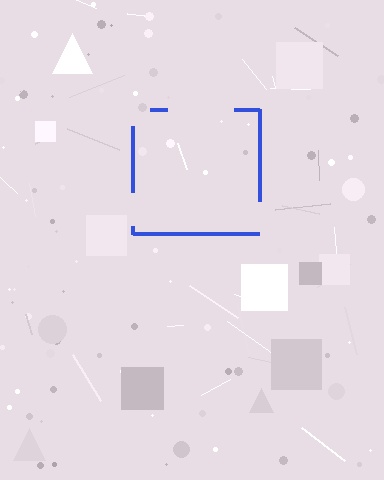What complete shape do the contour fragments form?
The contour fragments form a square.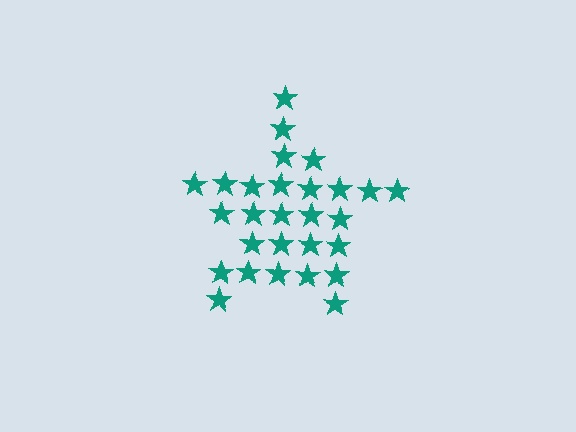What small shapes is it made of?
It is made of small stars.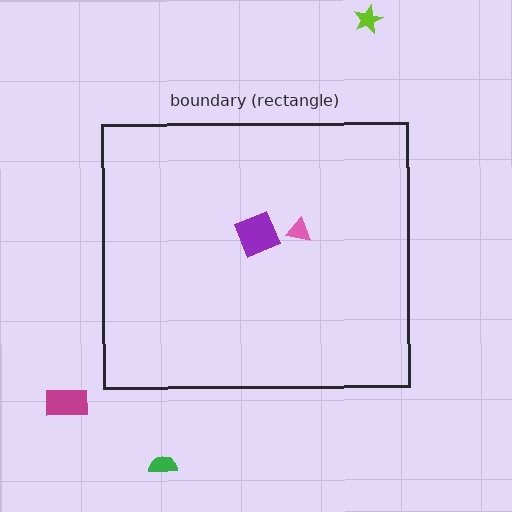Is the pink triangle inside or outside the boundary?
Inside.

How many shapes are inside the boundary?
2 inside, 3 outside.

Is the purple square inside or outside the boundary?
Inside.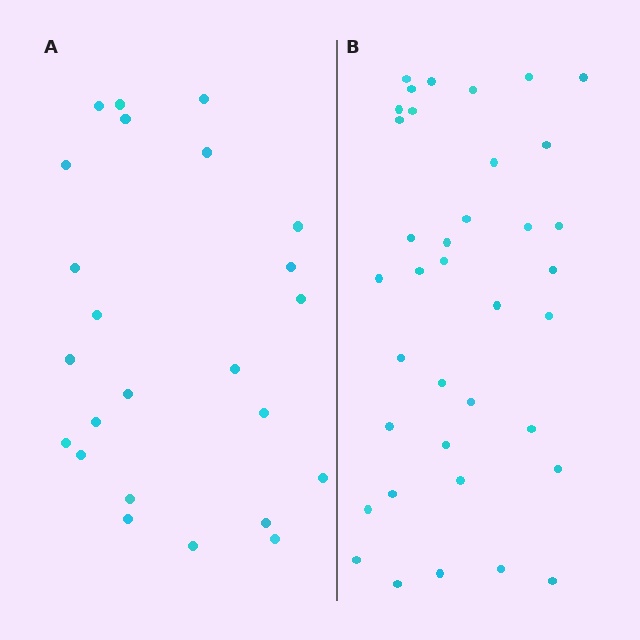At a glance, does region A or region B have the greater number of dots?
Region B (the right region) has more dots.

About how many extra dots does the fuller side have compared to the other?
Region B has approximately 15 more dots than region A.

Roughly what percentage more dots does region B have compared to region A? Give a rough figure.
About 55% more.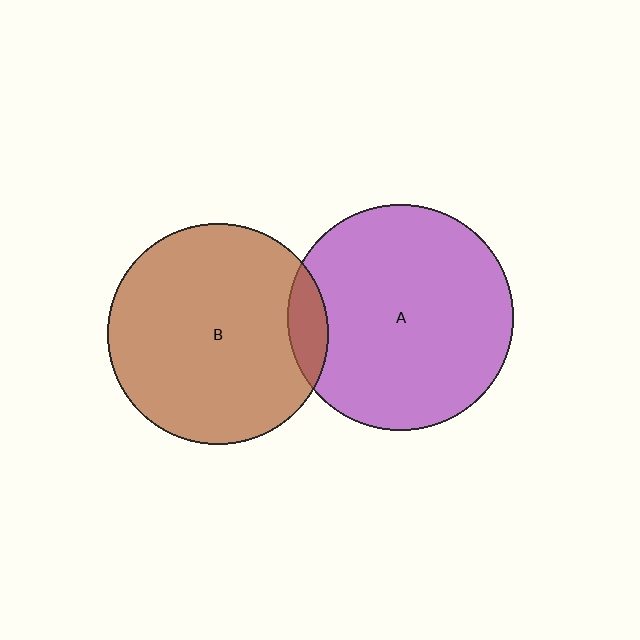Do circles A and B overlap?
Yes.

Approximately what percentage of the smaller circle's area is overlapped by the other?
Approximately 10%.